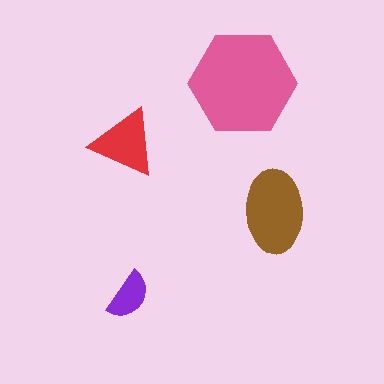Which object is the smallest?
The purple semicircle.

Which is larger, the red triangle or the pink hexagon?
The pink hexagon.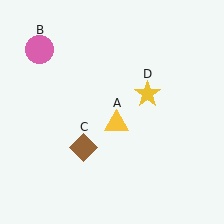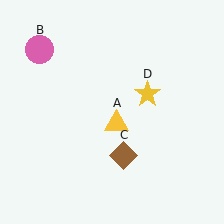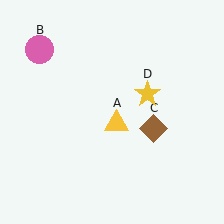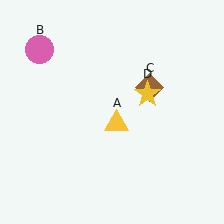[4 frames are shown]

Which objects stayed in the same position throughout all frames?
Yellow triangle (object A) and pink circle (object B) and yellow star (object D) remained stationary.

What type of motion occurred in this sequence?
The brown diamond (object C) rotated counterclockwise around the center of the scene.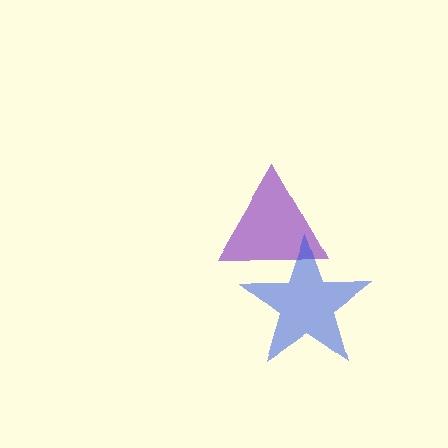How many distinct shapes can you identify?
There are 2 distinct shapes: a purple triangle, a blue star.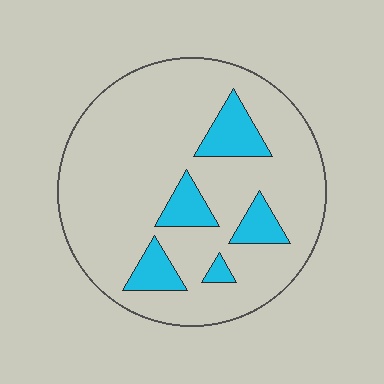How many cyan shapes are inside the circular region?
5.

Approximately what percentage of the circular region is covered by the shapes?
Approximately 15%.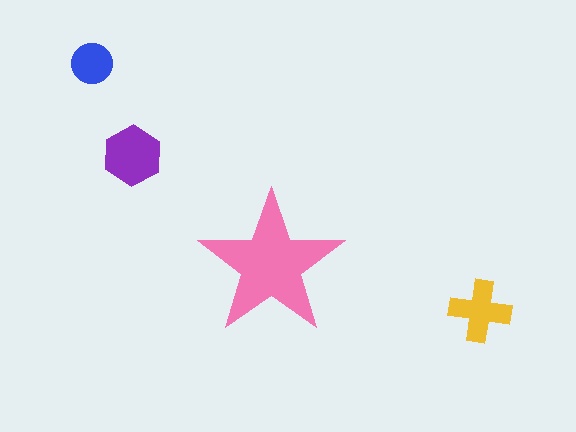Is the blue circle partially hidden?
No, the blue circle is fully visible.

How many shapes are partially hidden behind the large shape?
0 shapes are partially hidden.